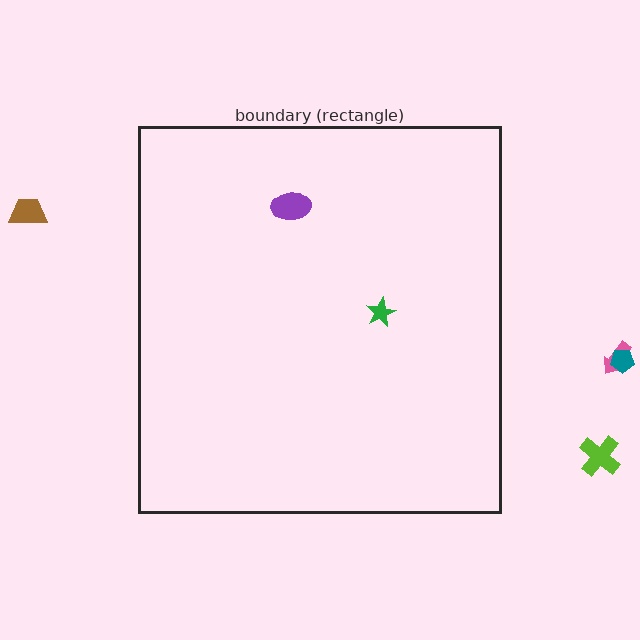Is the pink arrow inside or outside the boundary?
Outside.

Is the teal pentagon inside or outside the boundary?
Outside.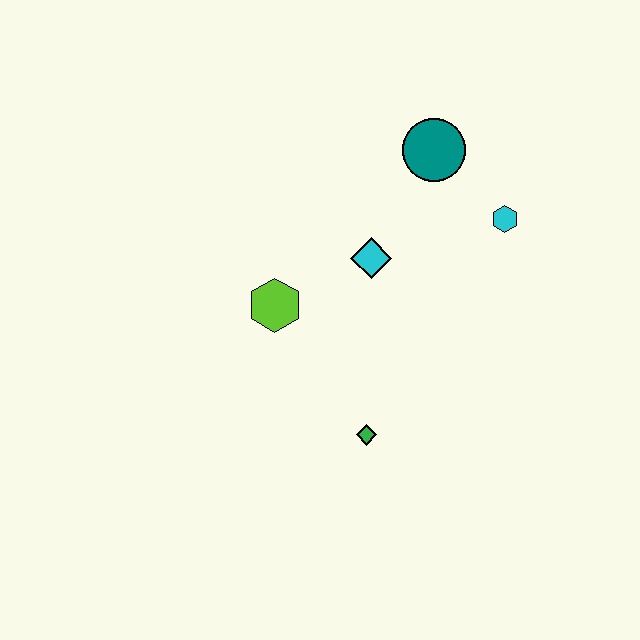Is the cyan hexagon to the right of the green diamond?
Yes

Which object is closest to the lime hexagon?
The cyan diamond is closest to the lime hexagon.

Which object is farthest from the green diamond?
The teal circle is farthest from the green diamond.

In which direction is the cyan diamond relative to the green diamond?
The cyan diamond is above the green diamond.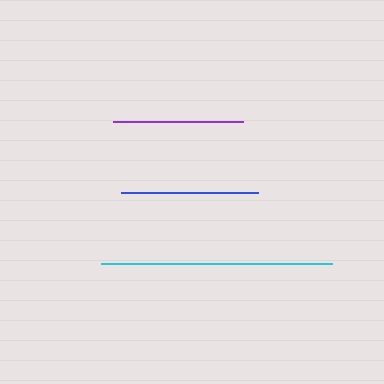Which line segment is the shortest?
The purple line is the shortest at approximately 129 pixels.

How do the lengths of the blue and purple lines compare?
The blue and purple lines are approximately the same length.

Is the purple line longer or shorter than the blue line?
The blue line is longer than the purple line.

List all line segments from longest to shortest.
From longest to shortest: cyan, blue, purple.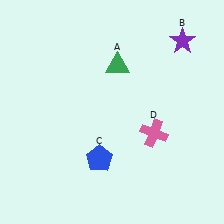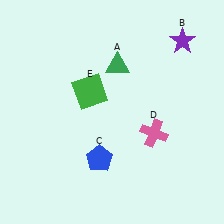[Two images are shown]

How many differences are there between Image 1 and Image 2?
There is 1 difference between the two images.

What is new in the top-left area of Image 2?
A green square (E) was added in the top-left area of Image 2.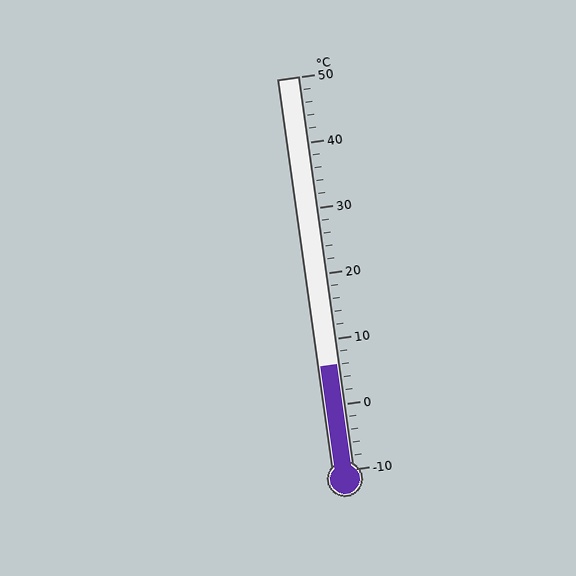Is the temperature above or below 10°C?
The temperature is below 10°C.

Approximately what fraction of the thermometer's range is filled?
The thermometer is filled to approximately 25% of its range.